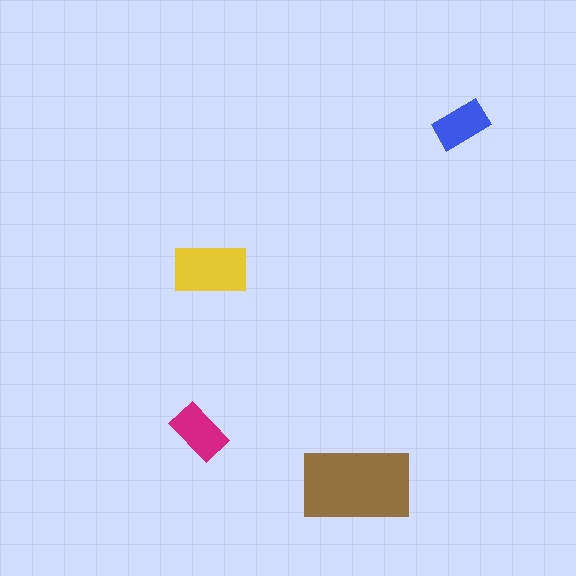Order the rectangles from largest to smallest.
the brown one, the yellow one, the magenta one, the blue one.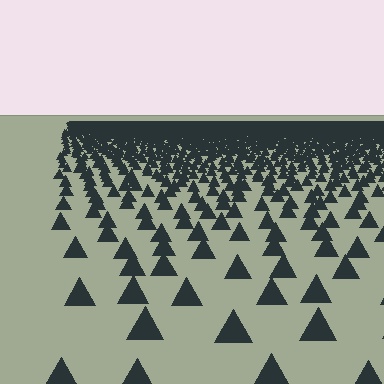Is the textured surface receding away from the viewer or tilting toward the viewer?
The surface is receding away from the viewer. Texture elements get smaller and denser toward the top.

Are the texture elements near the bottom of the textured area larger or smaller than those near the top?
Larger. Near the bottom, elements are closer to the viewer and appear at a bigger on-screen size.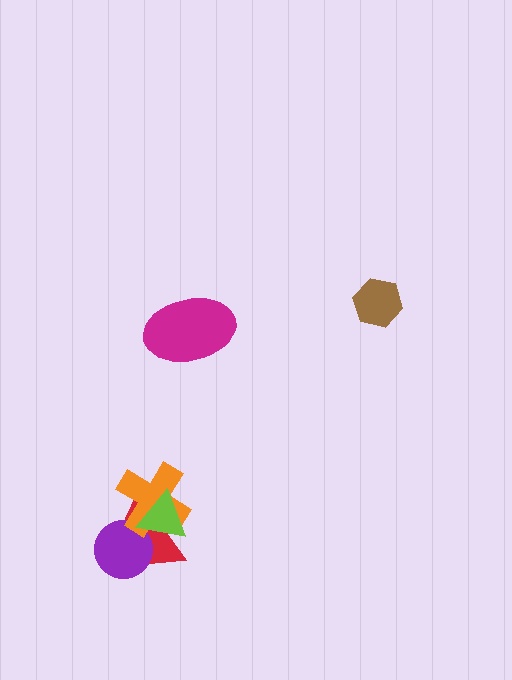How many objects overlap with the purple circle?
3 objects overlap with the purple circle.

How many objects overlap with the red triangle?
3 objects overlap with the red triangle.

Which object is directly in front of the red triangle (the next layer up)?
The purple circle is directly in front of the red triangle.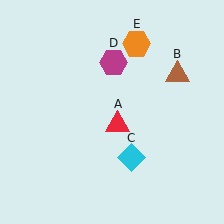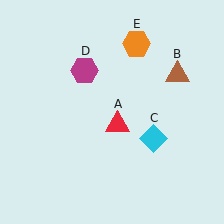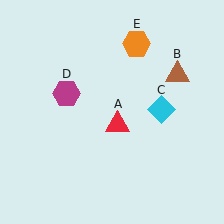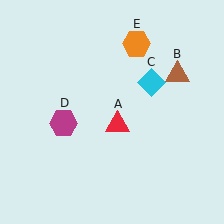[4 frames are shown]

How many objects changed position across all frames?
2 objects changed position: cyan diamond (object C), magenta hexagon (object D).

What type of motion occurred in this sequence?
The cyan diamond (object C), magenta hexagon (object D) rotated counterclockwise around the center of the scene.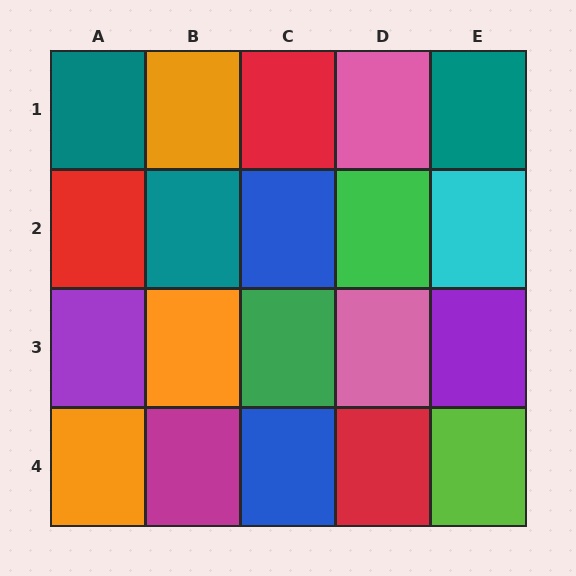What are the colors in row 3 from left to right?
Purple, orange, green, pink, purple.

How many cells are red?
3 cells are red.